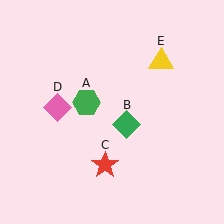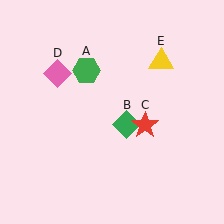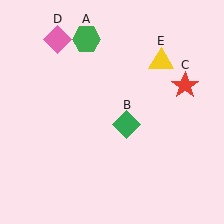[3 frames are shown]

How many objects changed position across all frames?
3 objects changed position: green hexagon (object A), red star (object C), pink diamond (object D).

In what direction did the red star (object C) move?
The red star (object C) moved up and to the right.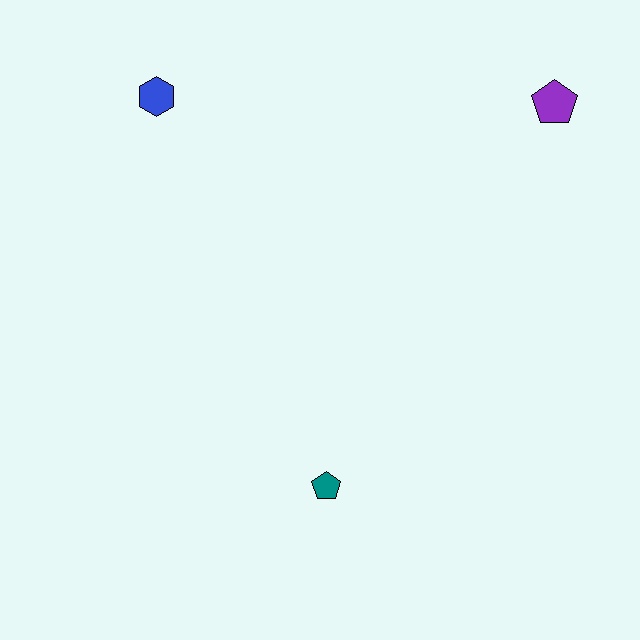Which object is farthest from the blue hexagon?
The teal pentagon is farthest from the blue hexagon.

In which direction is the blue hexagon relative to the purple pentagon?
The blue hexagon is to the left of the purple pentagon.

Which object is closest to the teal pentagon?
The blue hexagon is closest to the teal pentagon.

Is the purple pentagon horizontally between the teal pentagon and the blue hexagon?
No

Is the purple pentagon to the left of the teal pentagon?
No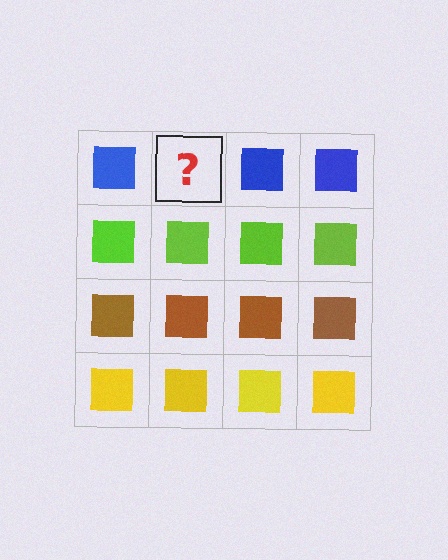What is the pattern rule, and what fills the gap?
The rule is that each row has a consistent color. The gap should be filled with a blue square.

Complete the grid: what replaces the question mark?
The question mark should be replaced with a blue square.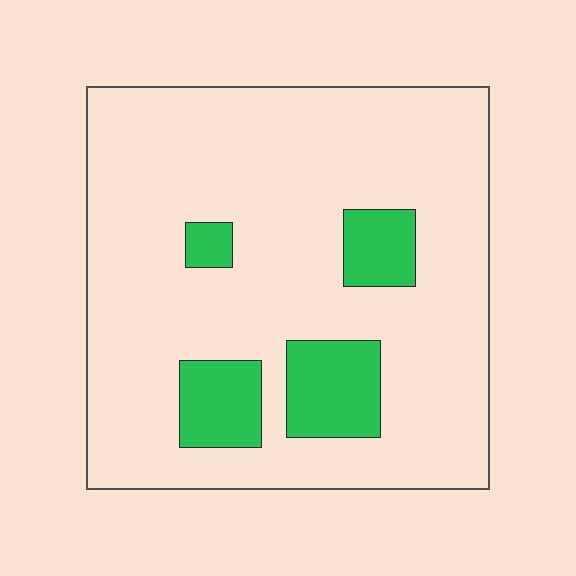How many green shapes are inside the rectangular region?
4.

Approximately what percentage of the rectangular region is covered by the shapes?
Approximately 15%.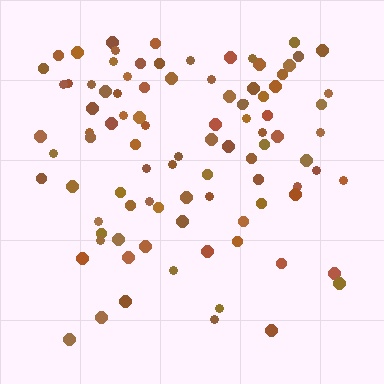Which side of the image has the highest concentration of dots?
The top.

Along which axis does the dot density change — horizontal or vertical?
Vertical.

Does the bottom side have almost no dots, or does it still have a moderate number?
Still a moderate number, just noticeably fewer than the top.